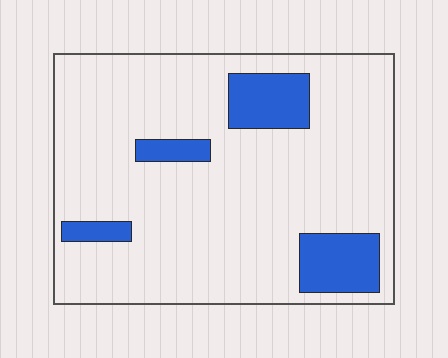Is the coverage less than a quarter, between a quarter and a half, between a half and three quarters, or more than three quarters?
Less than a quarter.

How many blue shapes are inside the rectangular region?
4.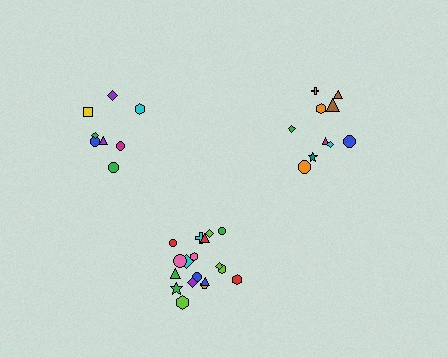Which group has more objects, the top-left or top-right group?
The top-right group.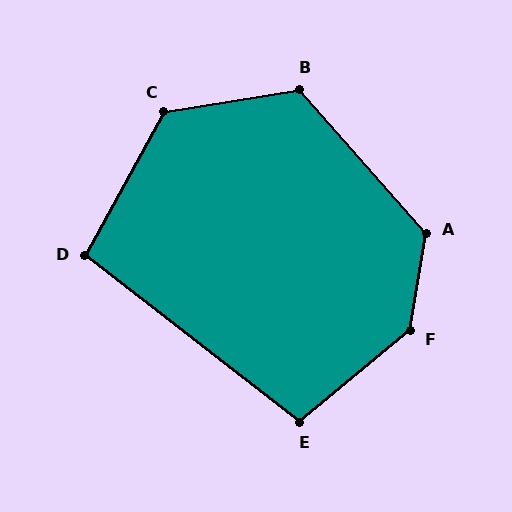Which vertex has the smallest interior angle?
D, at approximately 99 degrees.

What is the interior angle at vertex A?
Approximately 130 degrees (obtuse).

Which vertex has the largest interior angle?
F, at approximately 139 degrees.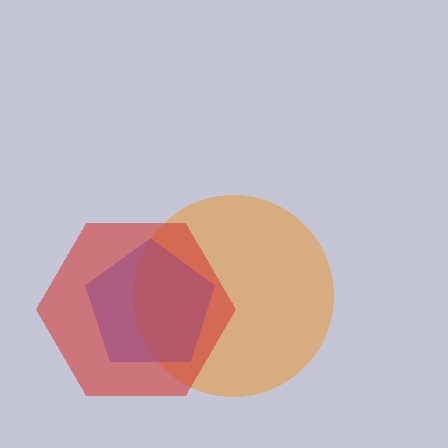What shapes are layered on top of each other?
The layered shapes are: an orange circle, a blue pentagon, a red hexagon.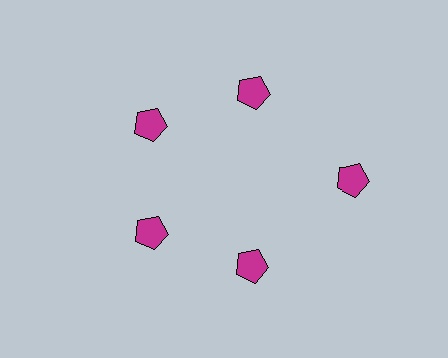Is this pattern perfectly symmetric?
No. The 5 magenta pentagons are arranged in a ring, but one element near the 3 o'clock position is pushed outward from the center, breaking the 5-fold rotational symmetry.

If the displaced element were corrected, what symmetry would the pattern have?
It would have 5-fold rotational symmetry — the pattern would map onto itself every 72 degrees.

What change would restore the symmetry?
The symmetry would be restored by moving it inward, back onto the ring so that all 5 pentagons sit at equal angles and equal distance from the center.